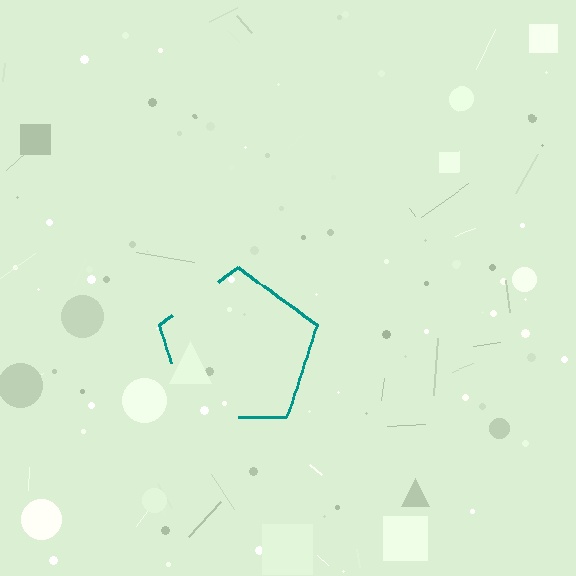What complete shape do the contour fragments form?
The contour fragments form a pentagon.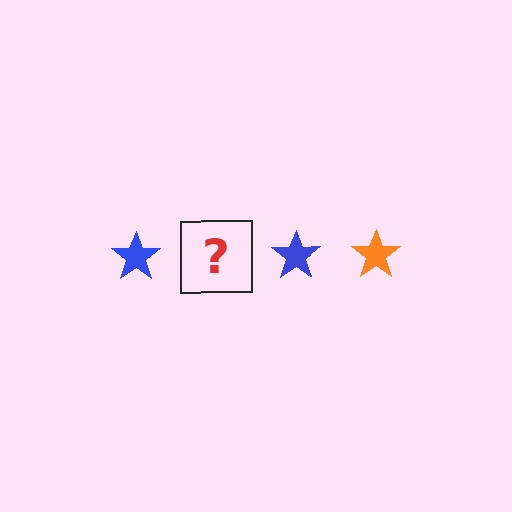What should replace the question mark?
The question mark should be replaced with an orange star.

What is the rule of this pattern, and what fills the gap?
The rule is that the pattern cycles through blue, orange stars. The gap should be filled with an orange star.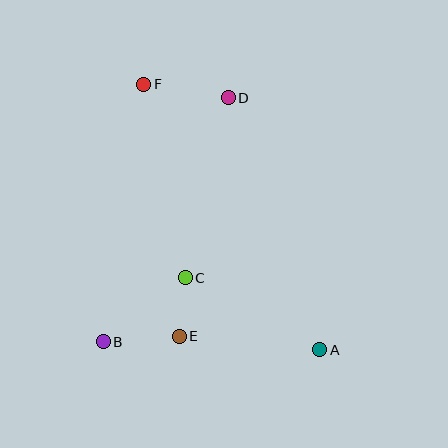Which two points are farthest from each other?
Points A and F are farthest from each other.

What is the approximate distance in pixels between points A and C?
The distance between A and C is approximately 153 pixels.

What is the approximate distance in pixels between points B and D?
The distance between B and D is approximately 274 pixels.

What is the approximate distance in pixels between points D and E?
The distance between D and E is approximately 243 pixels.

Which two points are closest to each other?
Points C and E are closest to each other.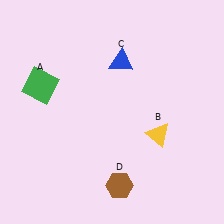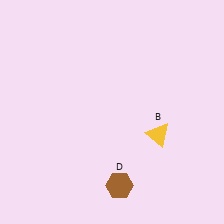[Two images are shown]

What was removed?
The blue triangle (C), the green square (A) were removed in Image 2.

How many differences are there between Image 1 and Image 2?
There are 2 differences between the two images.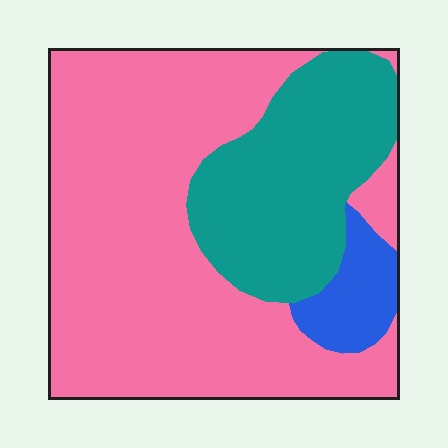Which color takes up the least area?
Blue, at roughly 5%.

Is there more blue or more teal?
Teal.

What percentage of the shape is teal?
Teal covers 28% of the shape.